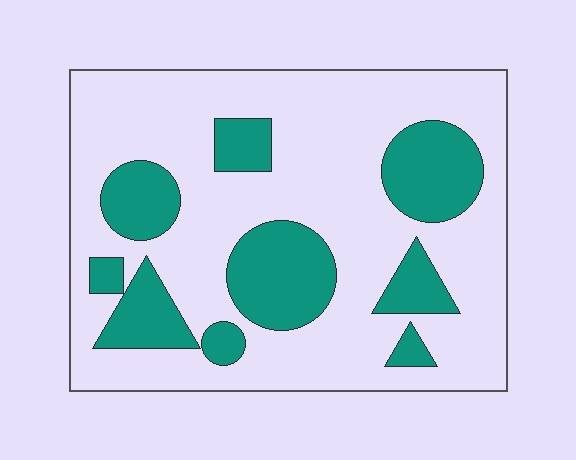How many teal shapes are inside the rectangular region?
9.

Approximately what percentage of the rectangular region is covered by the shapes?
Approximately 30%.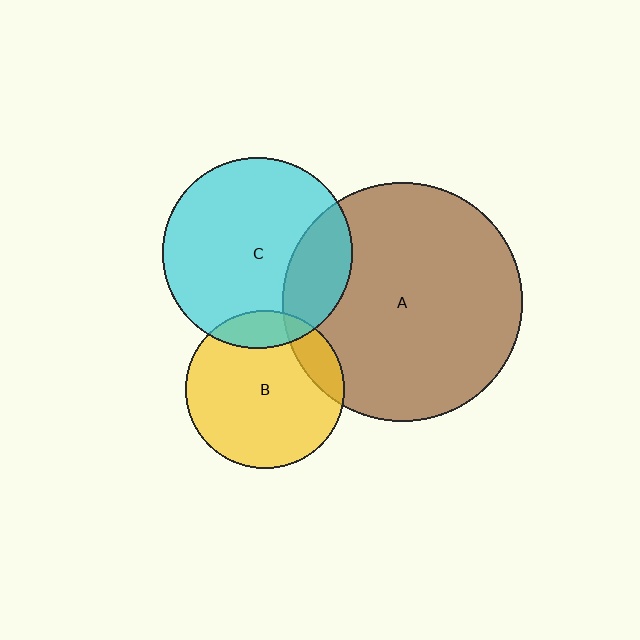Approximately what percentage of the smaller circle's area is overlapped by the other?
Approximately 25%.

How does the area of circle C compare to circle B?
Approximately 1.4 times.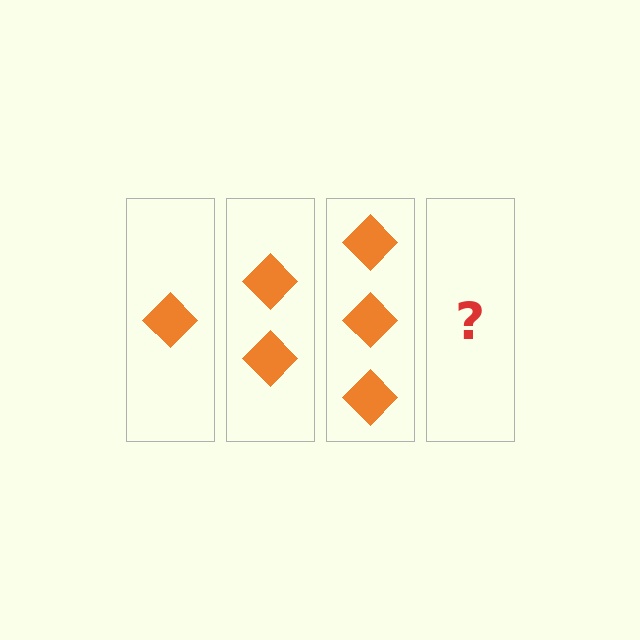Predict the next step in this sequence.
The next step is 4 diamonds.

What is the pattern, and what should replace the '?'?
The pattern is that each step adds one more diamond. The '?' should be 4 diamonds.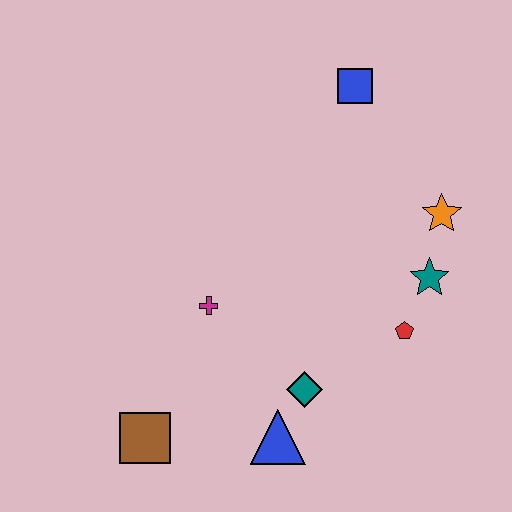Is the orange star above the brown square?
Yes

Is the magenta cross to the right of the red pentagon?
No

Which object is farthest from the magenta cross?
The blue square is farthest from the magenta cross.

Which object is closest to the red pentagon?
The teal star is closest to the red pentagon.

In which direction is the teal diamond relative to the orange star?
The teal diamond is below the orange star.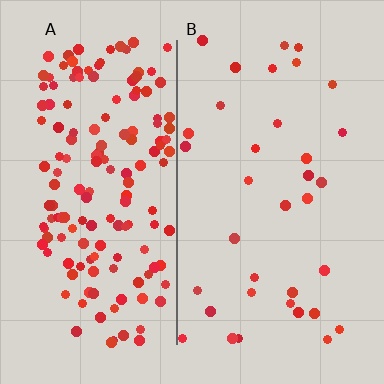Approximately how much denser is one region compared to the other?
Approximately 4.6× — region A over region B.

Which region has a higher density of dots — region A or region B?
A (the left).